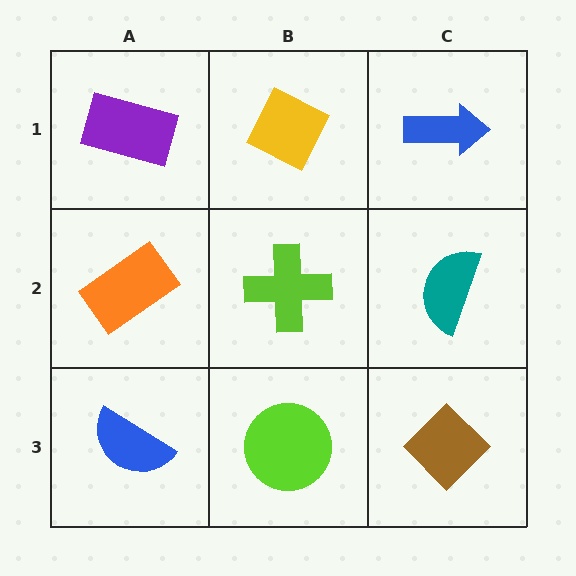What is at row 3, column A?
A blue semicircle.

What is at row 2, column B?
A lime cross.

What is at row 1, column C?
A blue arrow.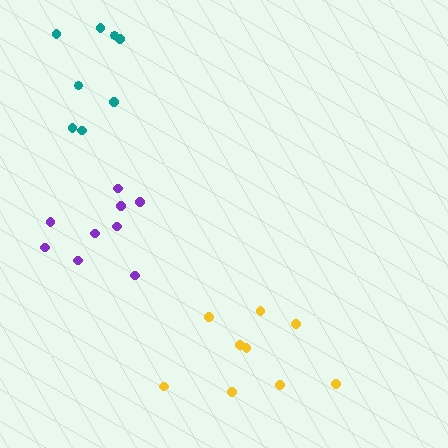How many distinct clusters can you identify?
There are 3 distinct clusters.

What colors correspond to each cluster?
The clusters are colored: purple, teal, yellow.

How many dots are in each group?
Group 1: 9 dots, Group 2: 8 dots, Group 3: 9 dots (26 total).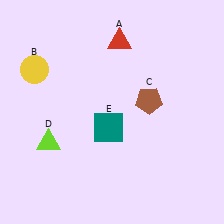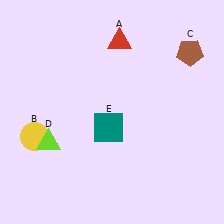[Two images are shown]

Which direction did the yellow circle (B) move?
The yellow circle (B) moved down.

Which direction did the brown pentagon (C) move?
The brown pentagon (C) moved up.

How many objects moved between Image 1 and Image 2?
2 objects moved between the two images.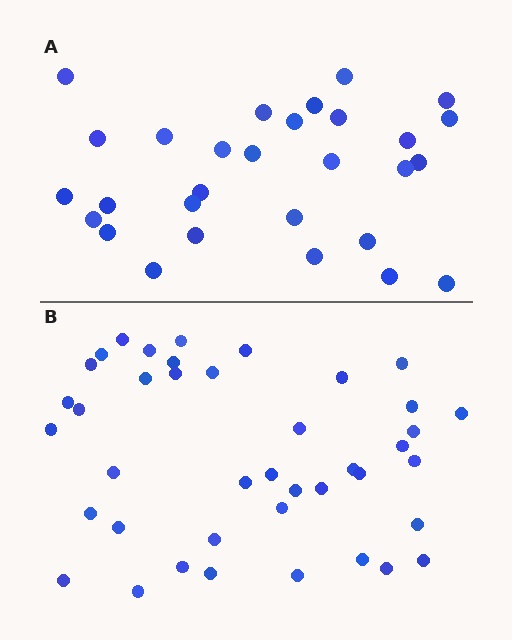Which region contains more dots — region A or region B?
Region B (the bottom region) has more dots.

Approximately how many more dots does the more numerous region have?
Region B has roughly 12 or so more dots than region A.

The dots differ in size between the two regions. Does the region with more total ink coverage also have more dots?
No. Region A has more total ink coverage because its dots are larger, but region B actually contains more individual dots. Total area can be misleading — the number of items is what matters here.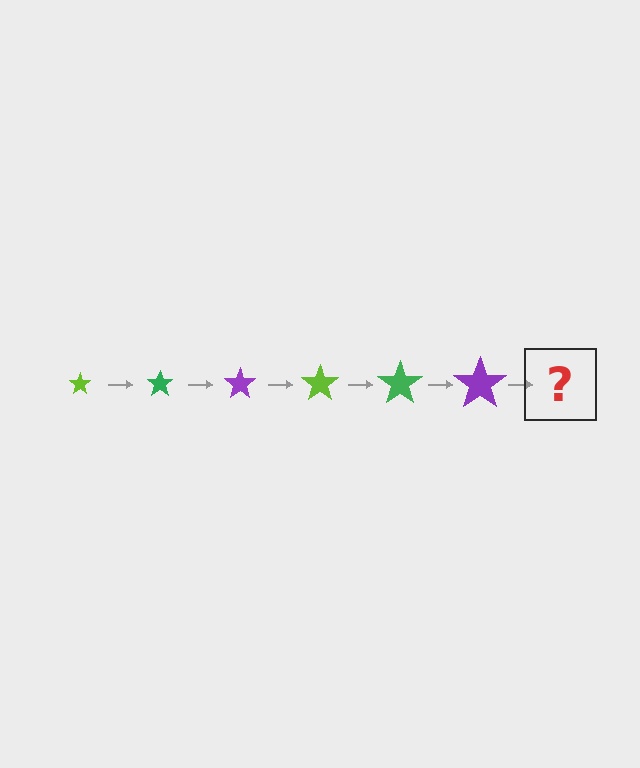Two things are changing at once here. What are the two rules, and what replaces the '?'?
The two rules are that the star grows larger each step and the color cycles through lime, green, and purple. The '?' should be a lime star, larger than the previous one.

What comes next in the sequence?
The next element should be a lime star, larger than the previous one.